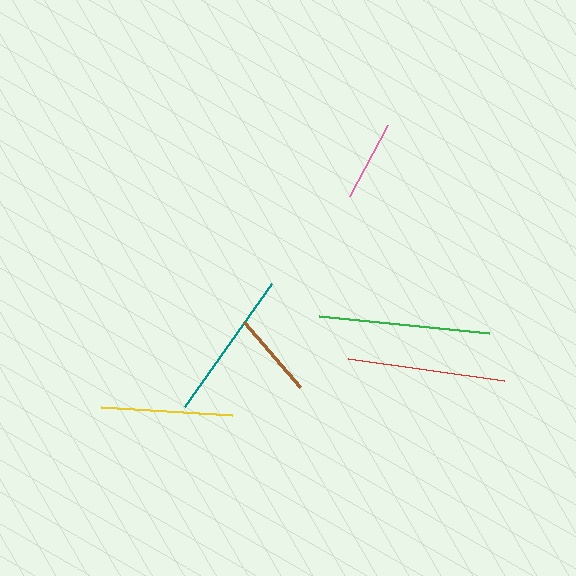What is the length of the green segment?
The green segment is approximately 171 pixels long.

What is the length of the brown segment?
The brown segment is approximately 86 pixels long.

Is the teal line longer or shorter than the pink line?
The teal line is longer than the pink line.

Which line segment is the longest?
The green line is the longest at approximately 171 pixels.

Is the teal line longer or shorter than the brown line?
The teal line is longer than the brown line.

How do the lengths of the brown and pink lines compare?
The brown and pink lines are approximately the same length.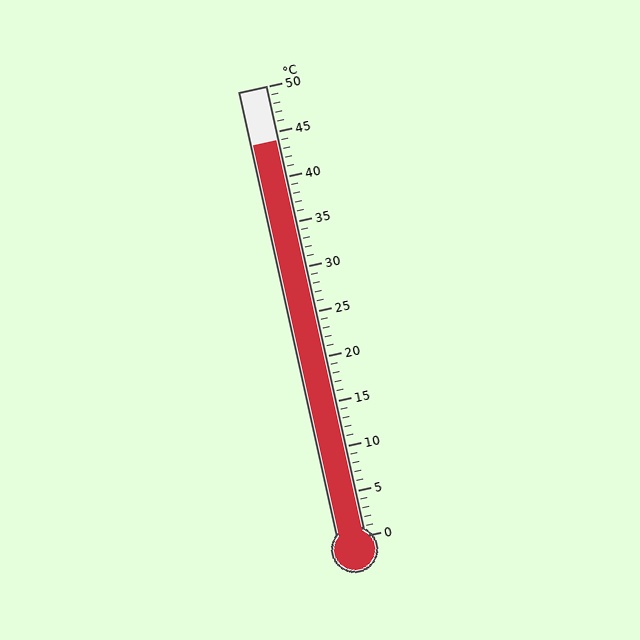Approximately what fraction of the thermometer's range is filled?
The thermometer is filled to approximately 90% of its range.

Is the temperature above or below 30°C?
The temperature is above 30°C.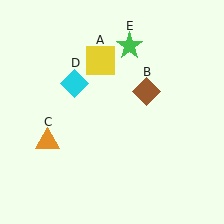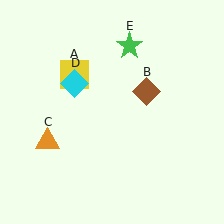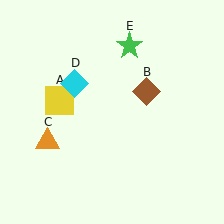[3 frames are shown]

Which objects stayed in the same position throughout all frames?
Brown diamond (object B) and orange triangle (object C) and cyan diamond (object D) and green star (object E) remained stationary.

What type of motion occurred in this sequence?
The yellow square (object A) rotated counterclockwise around the center of the scene.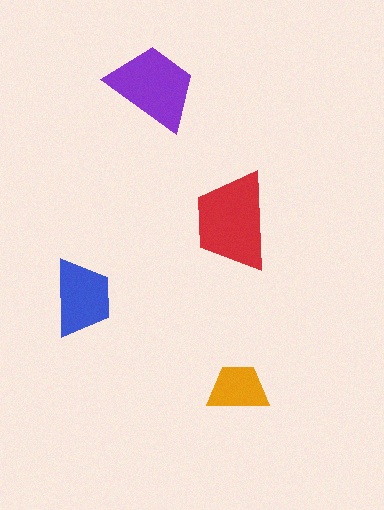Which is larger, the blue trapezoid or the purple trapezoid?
The purple one.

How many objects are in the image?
There are 4 objects in the image.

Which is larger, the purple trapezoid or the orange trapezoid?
The purple one.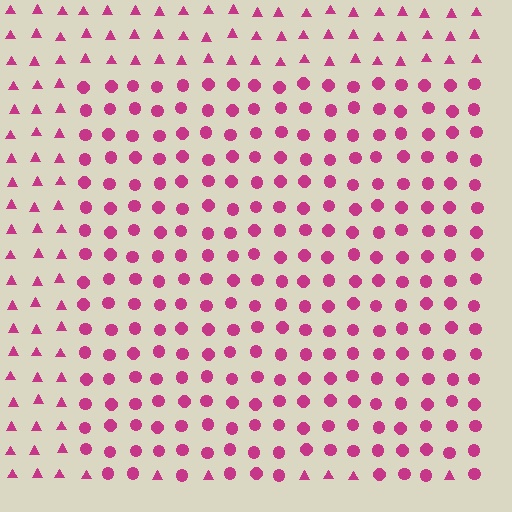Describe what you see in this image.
The image is filled with small magenta elements arranged in a uniform grid. A rectangle-shaped region contains circles, while the surrounding area contains triangles. The boundary is defined purely by the change in element shape.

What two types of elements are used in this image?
The image uses circles inside the rectangle region and triangles outside it.